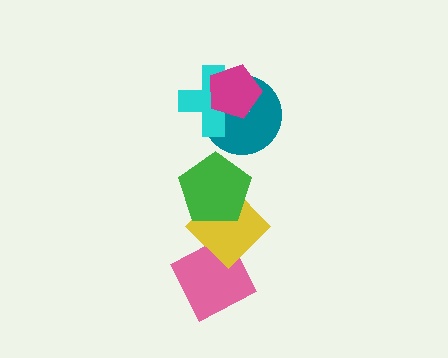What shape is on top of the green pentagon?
The teal circle is on top of the green pentagon.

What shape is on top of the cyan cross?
The magenta pentagon is on top of the cyan cross.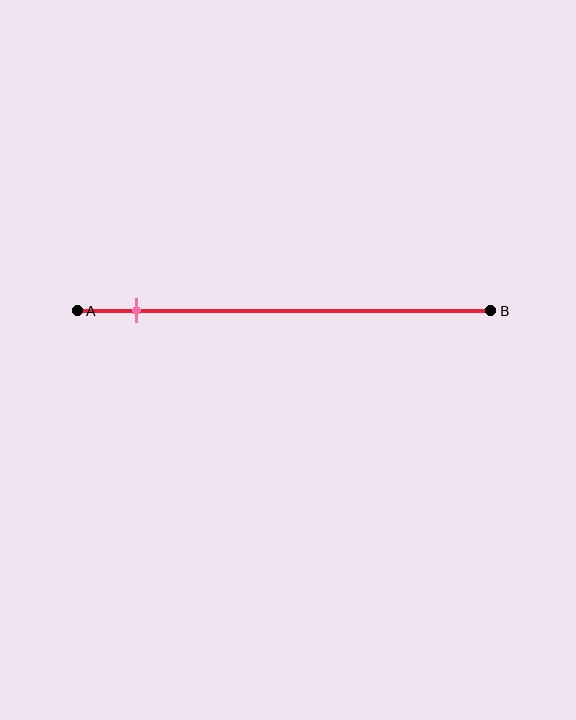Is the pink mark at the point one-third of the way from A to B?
No, the mark is at about 15% from A, not at the 33% one-third point.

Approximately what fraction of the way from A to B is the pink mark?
The pink mark is approximately 15% of the way from A to B.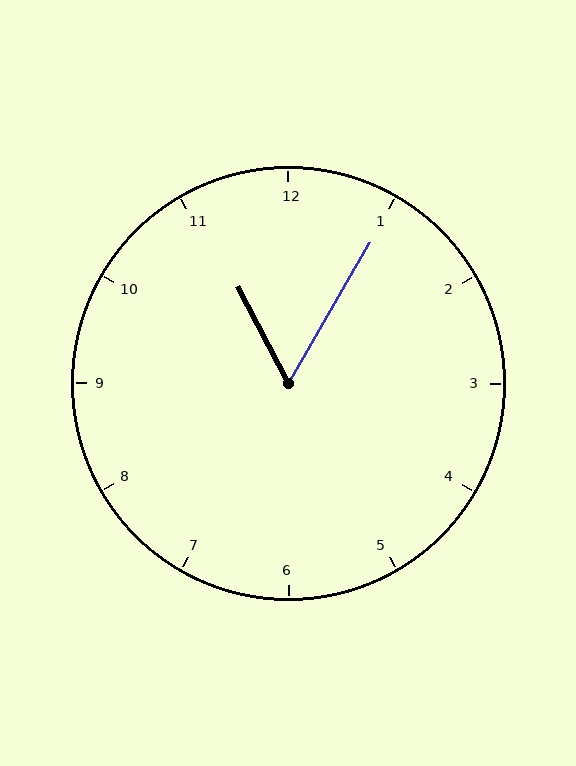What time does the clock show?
11:05.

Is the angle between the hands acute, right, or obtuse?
It is acute.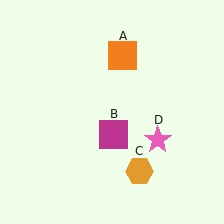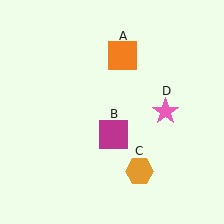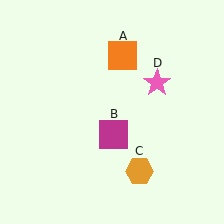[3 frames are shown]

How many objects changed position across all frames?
1 object changed position: pink star (object D).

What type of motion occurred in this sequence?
The pink star (object D) rotated counterclockwise around the center of the scene.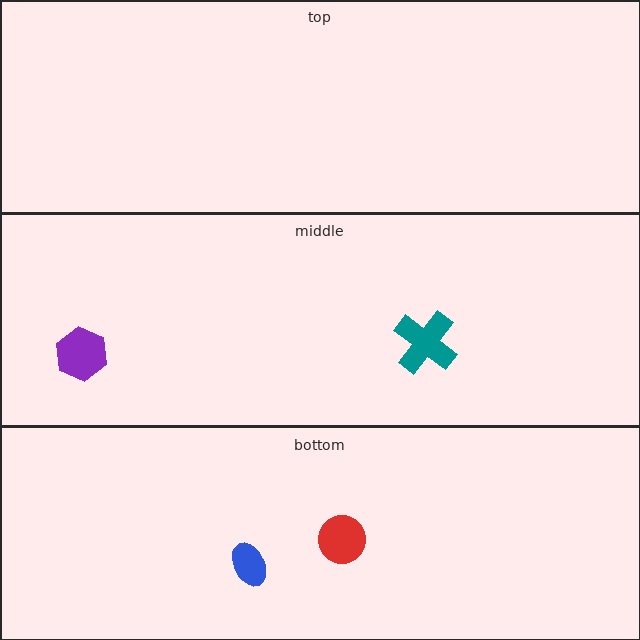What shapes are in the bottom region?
The blue ellipse, the red circle.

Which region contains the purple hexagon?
The middle region.